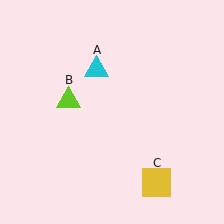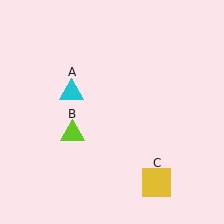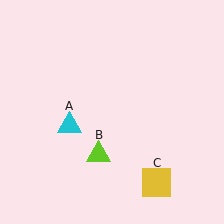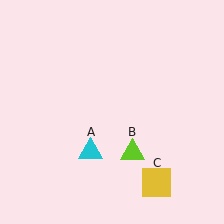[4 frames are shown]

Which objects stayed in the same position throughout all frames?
Yellow square (object C) remained stationary.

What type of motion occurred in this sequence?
The cyan triangle (object A), lime triangle (object B) rotated counterclockwise around the center of the scene.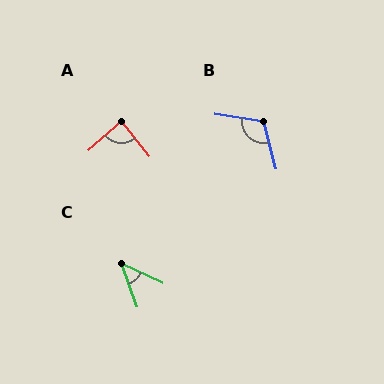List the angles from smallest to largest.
C (46°), A (87°), B (114°).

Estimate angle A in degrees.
Approximately 87 degrees.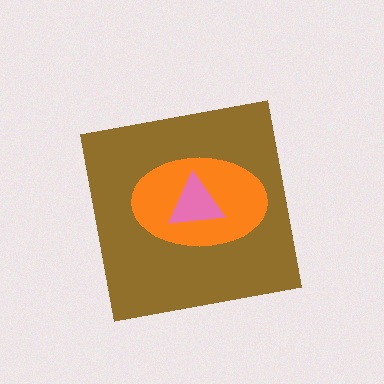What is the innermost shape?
The pink triangle.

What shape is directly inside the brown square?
The orange ellipse.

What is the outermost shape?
The brown square.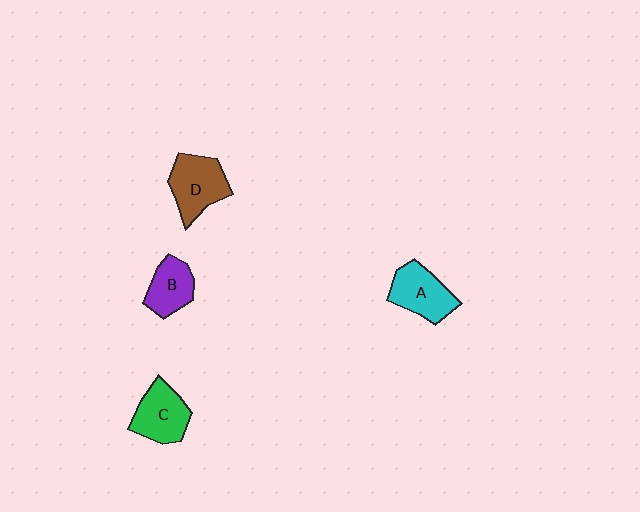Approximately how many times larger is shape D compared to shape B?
Approximately 1.4 times.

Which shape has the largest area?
Shape D (brown).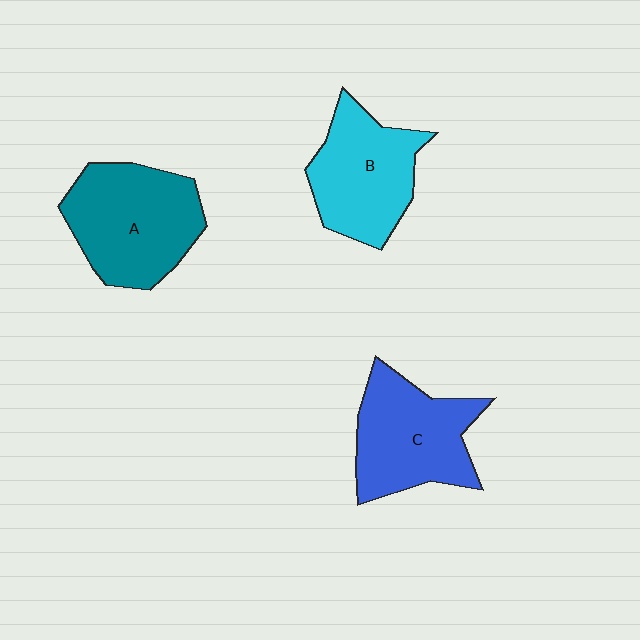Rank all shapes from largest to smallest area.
From largest to smallest: A (teal), C (blue), B (cyan).